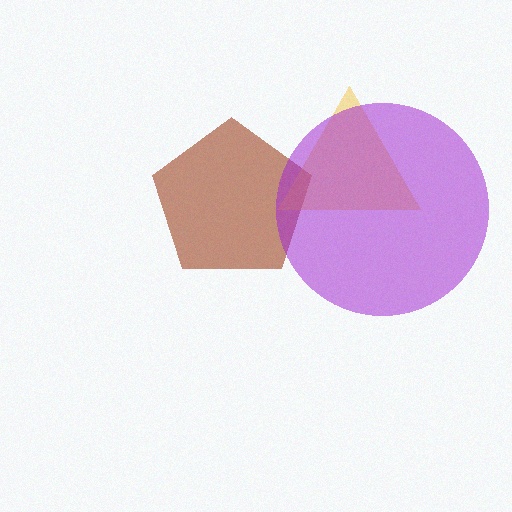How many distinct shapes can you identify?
There are 3 distinct shapes: a brown pentagon, a yellow triangle, a purple circle.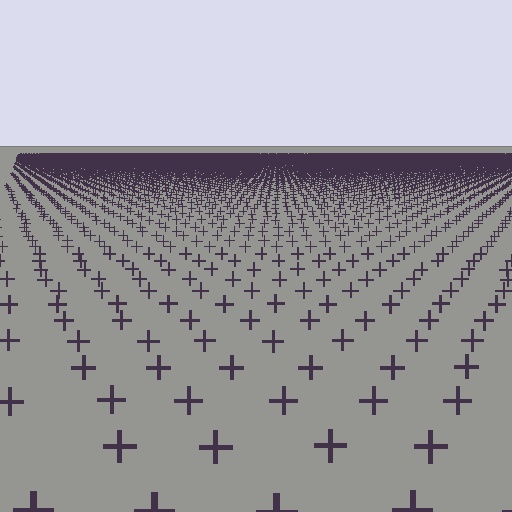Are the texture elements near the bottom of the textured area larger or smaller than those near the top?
Larger. Near the bottom, elements are closer to the viewer and appear at a bigger on-screen size.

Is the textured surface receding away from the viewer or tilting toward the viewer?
The surface is receding away from the viewer. Texture elements get smaller and denser toward the top.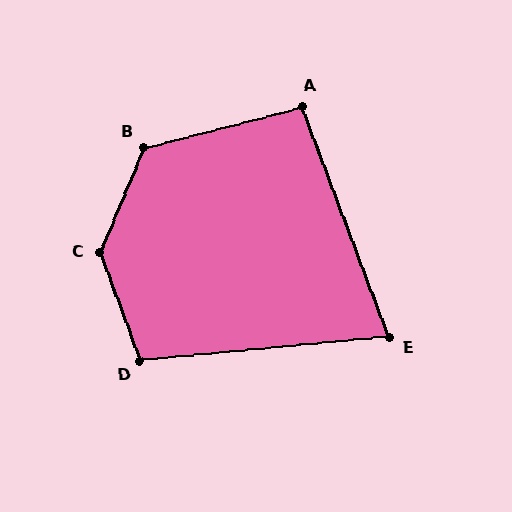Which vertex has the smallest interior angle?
E, at approximately 75 degrees.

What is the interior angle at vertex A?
Approximately 96 degrees (obtuse).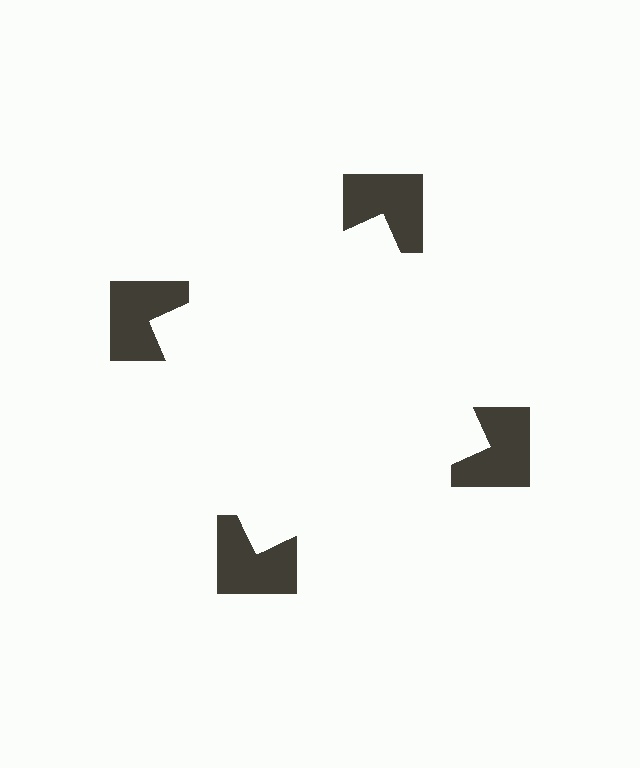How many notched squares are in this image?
There are 4 — one at each vertex of the illusory square.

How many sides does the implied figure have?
4 sides.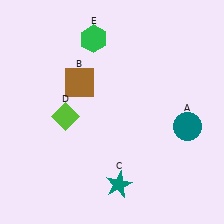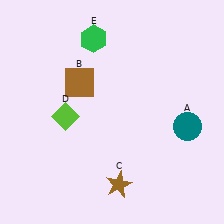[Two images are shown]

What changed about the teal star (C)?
In Image 1, C is teal. In Image 2, it changed to brown.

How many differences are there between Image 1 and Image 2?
There is 1 difference between the two images.